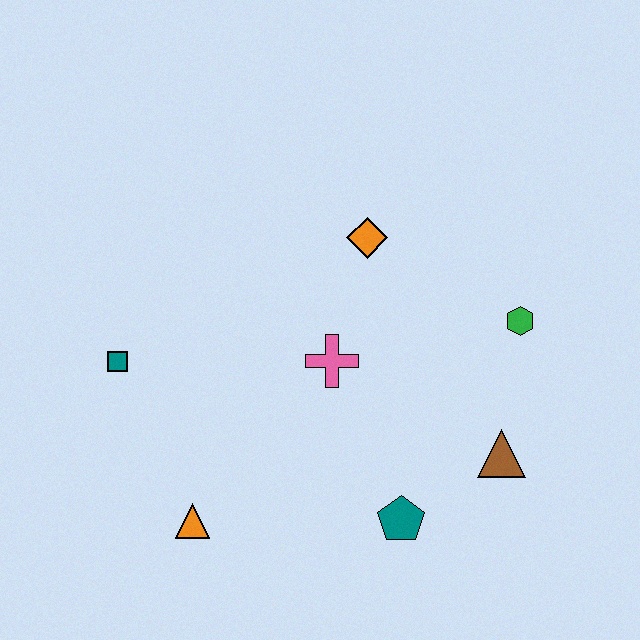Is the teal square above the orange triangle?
Yes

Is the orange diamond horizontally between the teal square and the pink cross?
No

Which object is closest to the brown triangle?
The teal pentagon is closest to the brown triangle.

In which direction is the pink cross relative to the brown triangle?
The pink cross is to the left of the brown triangle.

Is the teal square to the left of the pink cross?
Yes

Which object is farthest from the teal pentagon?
The teal square is farthest from the teal pentagon.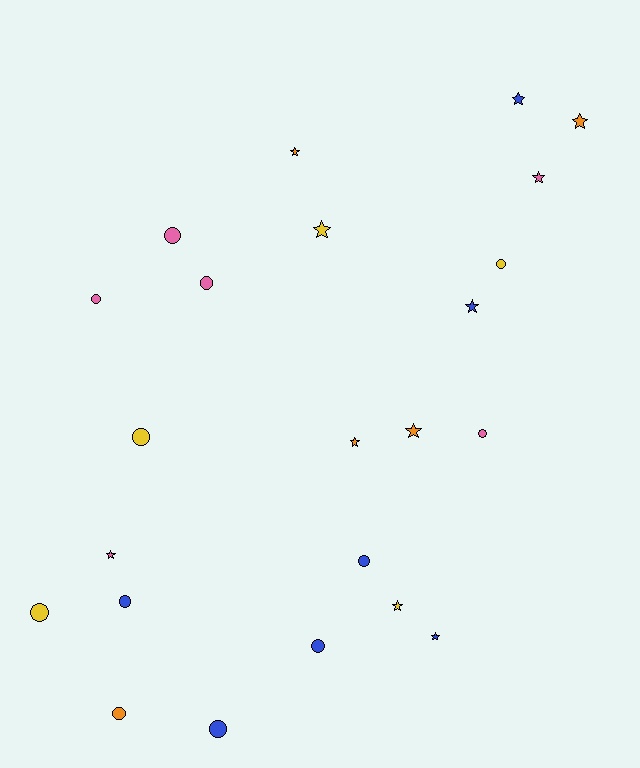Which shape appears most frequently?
Circle, with 12 objects.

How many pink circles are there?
There are 4 pink circles.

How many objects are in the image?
There are 23 objects.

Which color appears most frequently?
Blue, with 7 objects.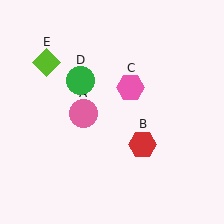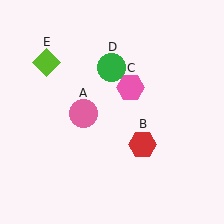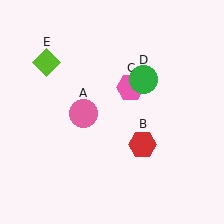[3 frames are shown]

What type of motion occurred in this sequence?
The green circle (object D) rotated clockwise around the center of the scene.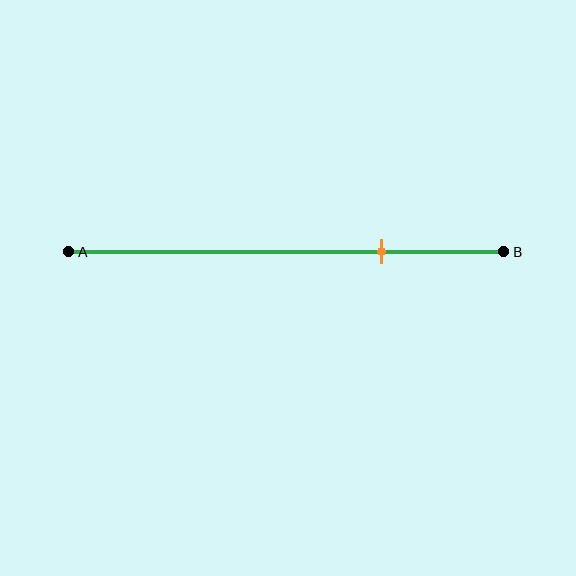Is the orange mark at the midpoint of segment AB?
No, the mark is at about 70% from A, not at the 50% midpoint.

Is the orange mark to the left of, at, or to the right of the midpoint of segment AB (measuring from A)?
The orange mark is to the right of the midpoint of segment AB.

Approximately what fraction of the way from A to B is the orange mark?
The orange mark is approximately 70% of the way from A to B.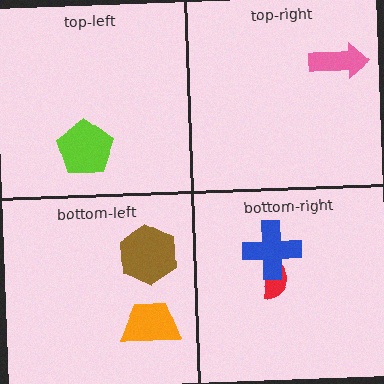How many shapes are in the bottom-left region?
2.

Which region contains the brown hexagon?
The bottom-left region.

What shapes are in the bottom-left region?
The orange trapezoid, the brown hexagon.